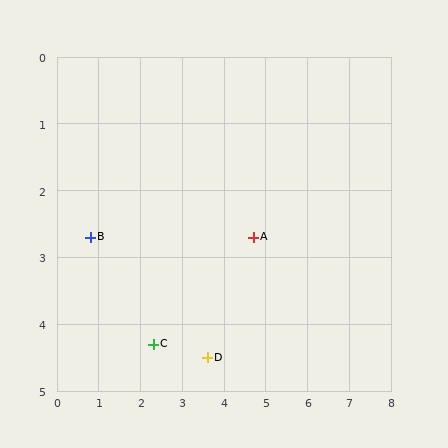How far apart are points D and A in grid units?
Points D and A are about 2.1 grid units apart.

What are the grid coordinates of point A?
Point A is at approximately (4.7, 2.7).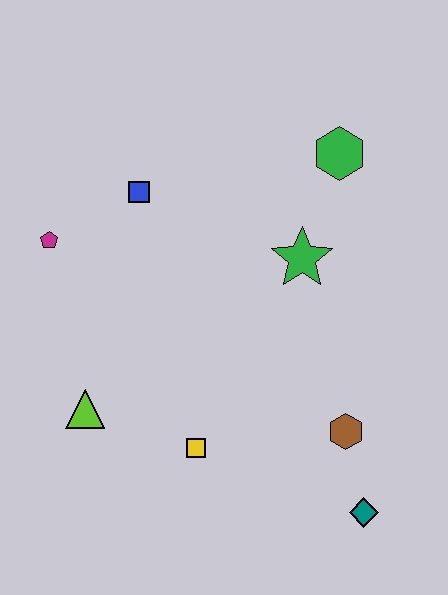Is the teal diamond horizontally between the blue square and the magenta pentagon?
No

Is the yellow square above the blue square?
No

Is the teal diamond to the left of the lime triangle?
No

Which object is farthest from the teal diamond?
The magenta pentagon is farthest from the teal diamond.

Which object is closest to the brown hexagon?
The teal diamond is closest to the brown hexagon.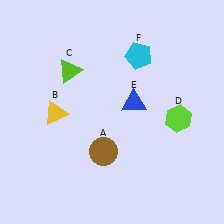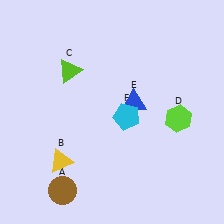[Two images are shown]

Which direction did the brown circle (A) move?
The brown circle (A) moved left.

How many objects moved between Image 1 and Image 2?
3 objects moved between the two images.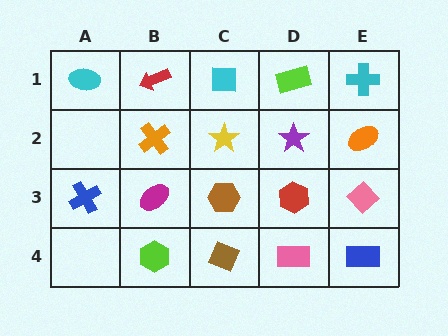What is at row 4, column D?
A pink rectangle.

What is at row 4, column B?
A lime hexagon.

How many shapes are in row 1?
5 shapes.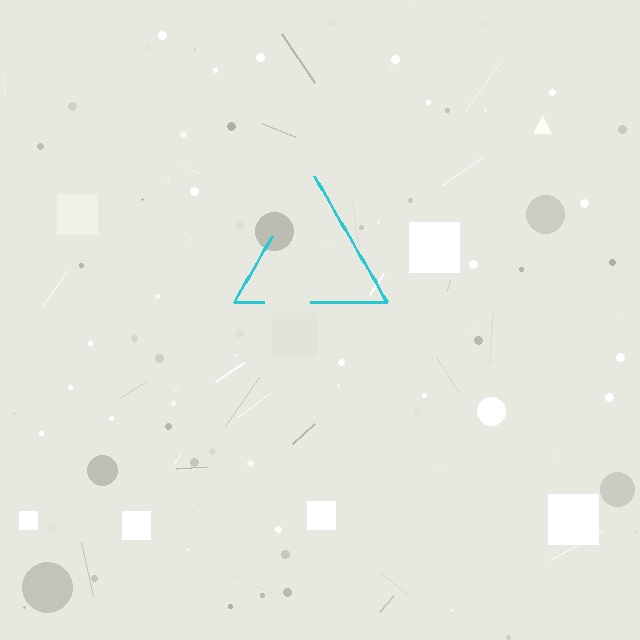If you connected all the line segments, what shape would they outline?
They would outline a triangle.